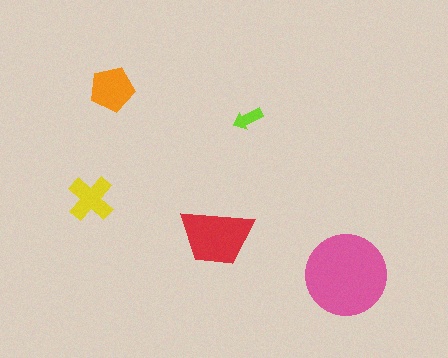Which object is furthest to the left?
The yellow cross is leftmost.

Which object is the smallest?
The lime arrow.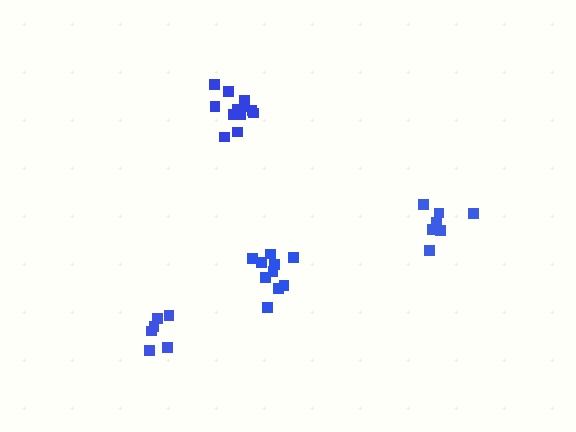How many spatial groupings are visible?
There are 4 spatial groupings.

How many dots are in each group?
Group 1: 12 dots, Group 2: 7 dots, Group 3: 10 dots, Group 4: 6 dots (35 total).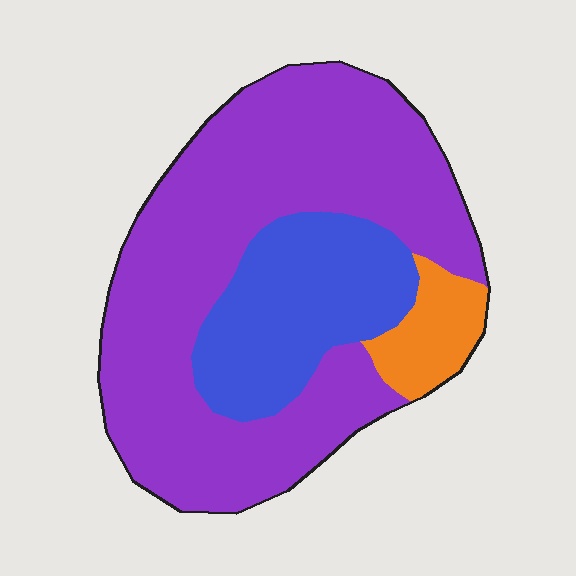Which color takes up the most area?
Purple, at roughly 70%.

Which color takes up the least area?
Orange, at roughly 10%.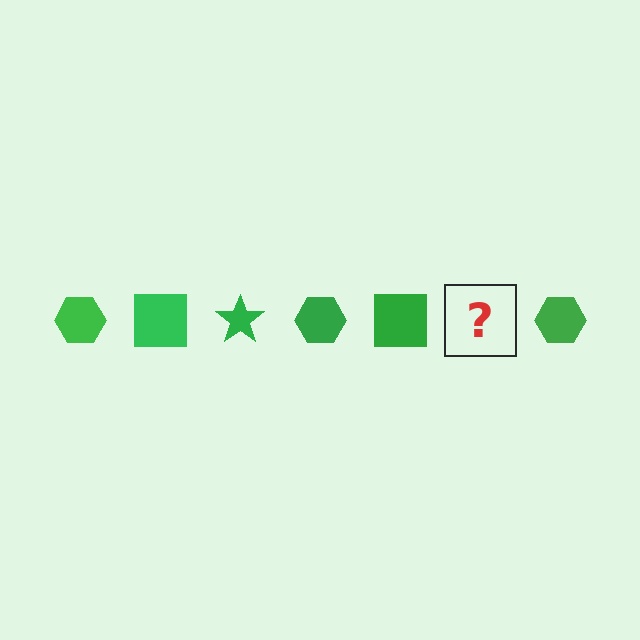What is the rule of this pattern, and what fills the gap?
The rule is that the pattern cycles through hexagon, square, star shapes in green. The gap should be filled with a green star.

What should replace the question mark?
The question mark should be replaced with a green star.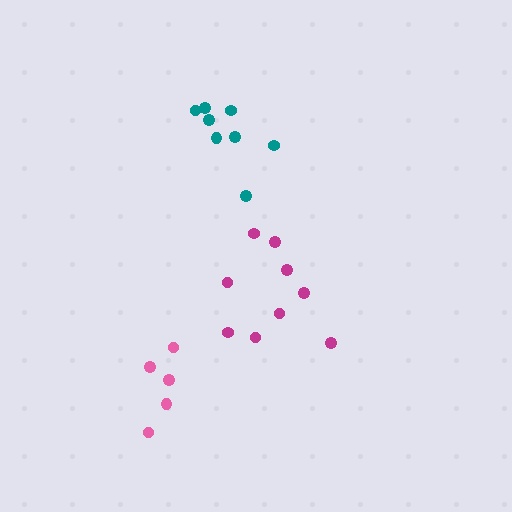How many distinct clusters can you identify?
There are 3 distinct clusters.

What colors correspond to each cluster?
The clusters are colored: magenta, pink, teal.